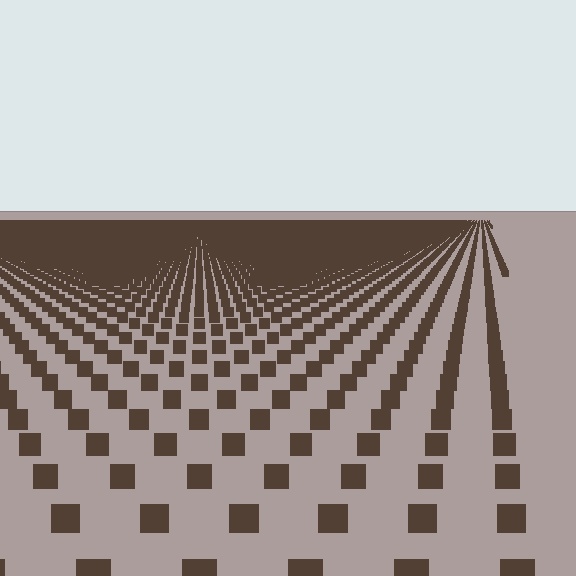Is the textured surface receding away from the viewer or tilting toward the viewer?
The surface is receding away from the viewer. Texture elements get smaller and denser toward the top.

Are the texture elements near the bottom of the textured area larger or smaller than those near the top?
Larger. Near the bottom, elements are closer to the viewer and appear at a bigger on-screen size.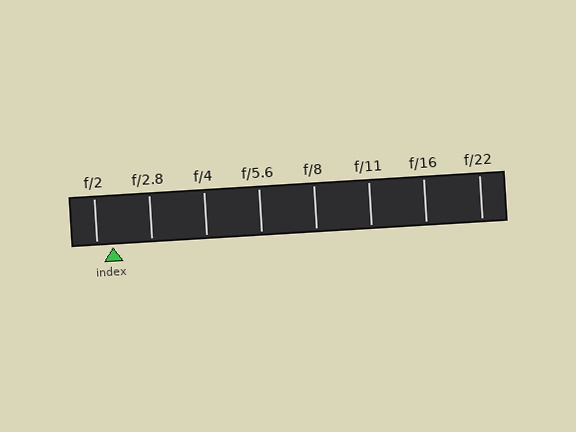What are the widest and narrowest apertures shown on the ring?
The widest aperture shown is f/2 and the narrowest is f/22.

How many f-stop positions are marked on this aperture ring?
There are 8 f-stop positions marked.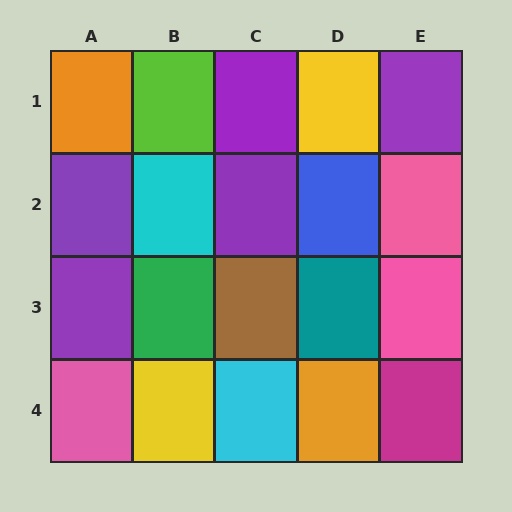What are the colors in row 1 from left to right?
Orange, lime, purple, yellow, purple.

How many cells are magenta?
1 cell is magenta.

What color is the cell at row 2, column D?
Blue.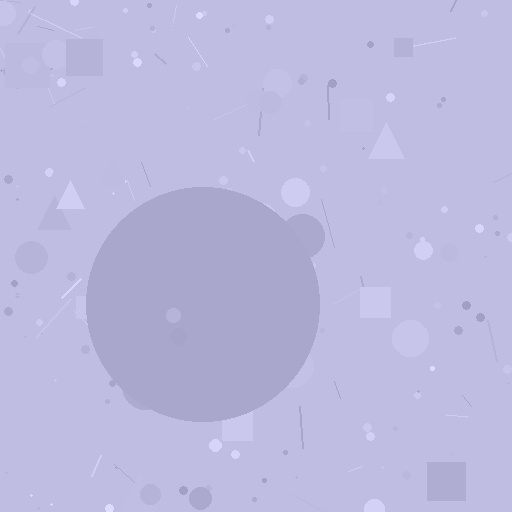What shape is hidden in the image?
A circle is hidden in the image.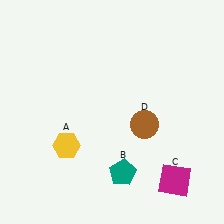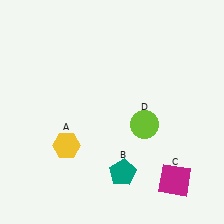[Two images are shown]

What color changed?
The circle (D) changed from brown in Image 1 to lime in Image 2.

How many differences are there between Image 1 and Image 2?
There is 1 difference between the two images.